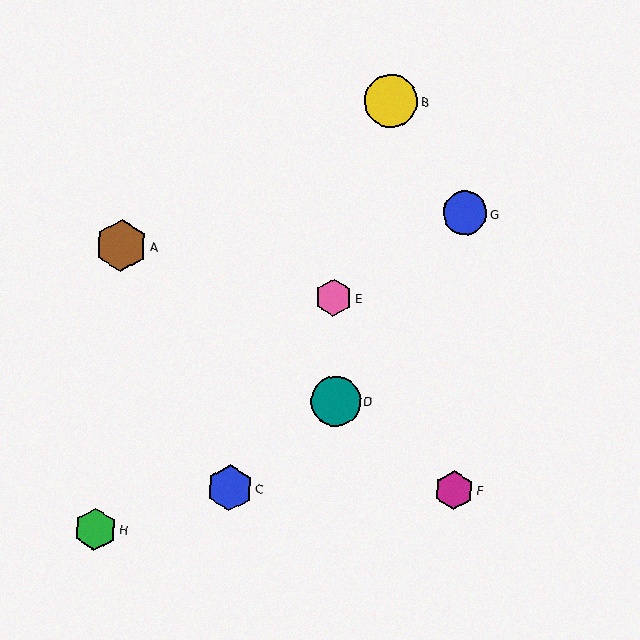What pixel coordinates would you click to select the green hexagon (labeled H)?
Click at (95, 529) to select the green hexagon H.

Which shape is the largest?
The yellow circle (labeled B) is the largest.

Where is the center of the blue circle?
The center of the blue circle is at (465, 213).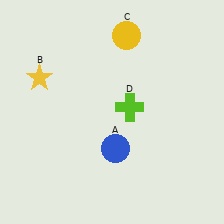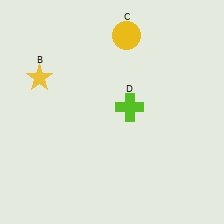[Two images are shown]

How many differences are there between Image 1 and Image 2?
There is 1 difference between the two images.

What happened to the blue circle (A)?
The blue circle (A) was removed in Image 2. It was in the bottom-right area of Image 1.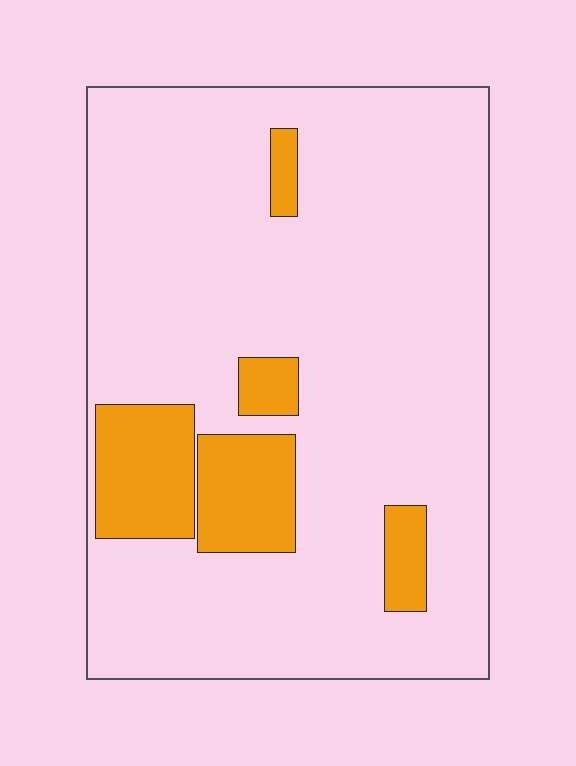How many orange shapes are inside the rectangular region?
5.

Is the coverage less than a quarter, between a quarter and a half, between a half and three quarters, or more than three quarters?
Less than a quarter.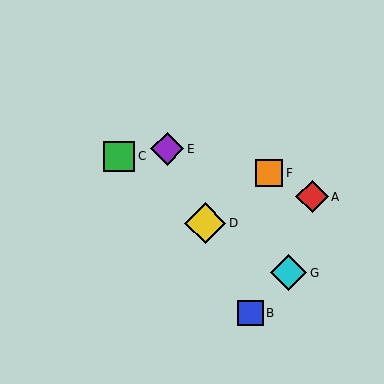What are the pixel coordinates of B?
Object B is at (251, 313).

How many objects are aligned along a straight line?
3 objects (B, D, E) are aligned along a straight line.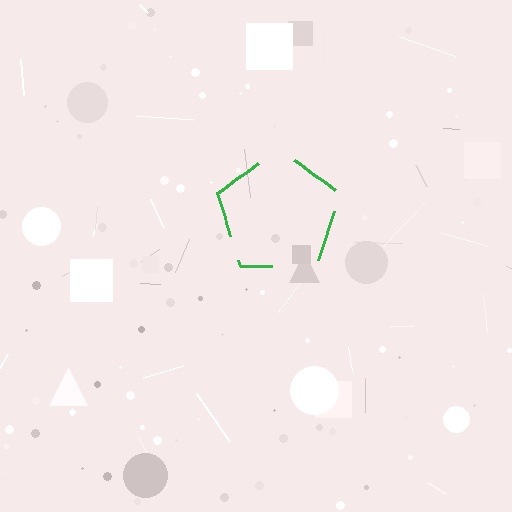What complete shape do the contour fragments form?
The contour fragments form a pentagon.